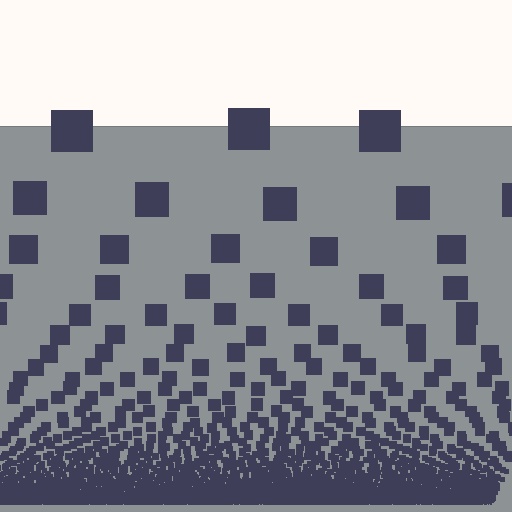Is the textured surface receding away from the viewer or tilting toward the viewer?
The surface appears to tilt toward the viewer. Texture elements get larger and sparser toward the top.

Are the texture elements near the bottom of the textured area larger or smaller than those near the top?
Smaller. The gradient is inverted — elements near the bottom are smaller and denser.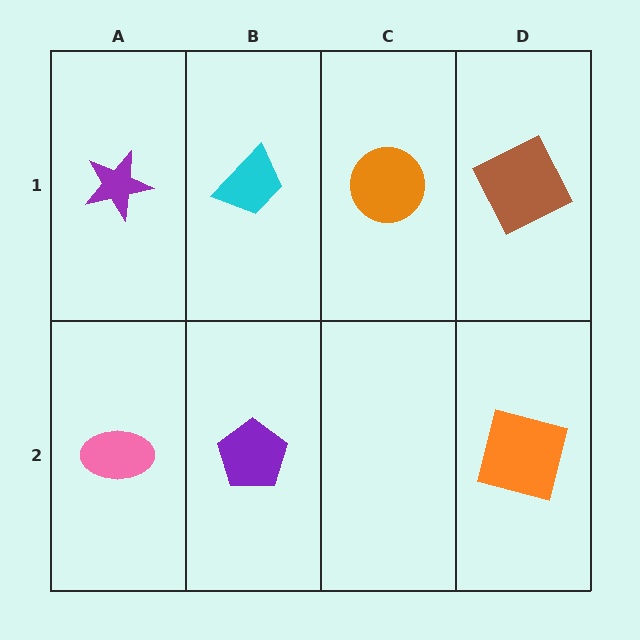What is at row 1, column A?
A purple star.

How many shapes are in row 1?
4 shapes.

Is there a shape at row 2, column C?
No, that cell is empty.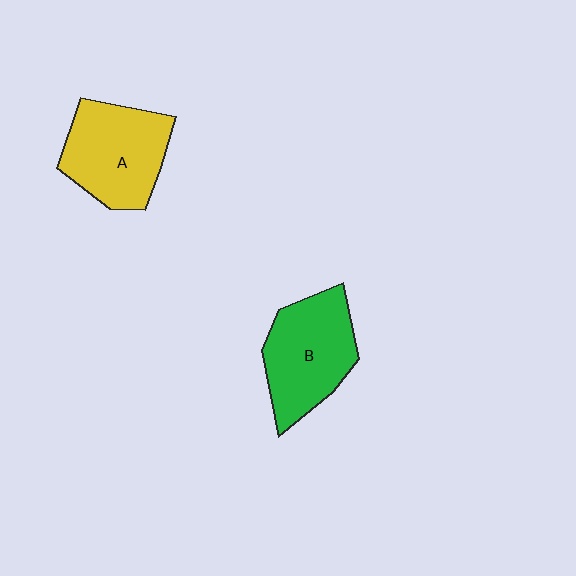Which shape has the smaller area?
Shape B (green).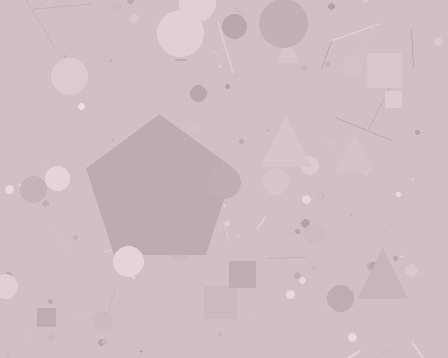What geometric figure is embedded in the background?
A pentagon is embedded in the background.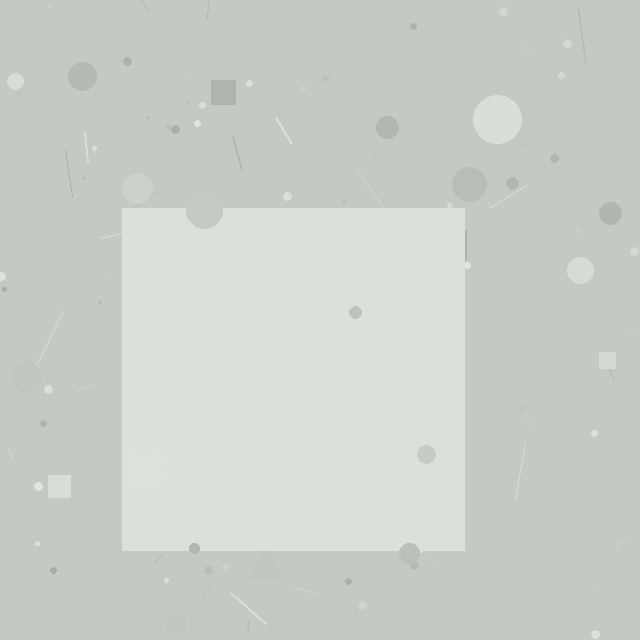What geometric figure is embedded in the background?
A square is embedded in the background.